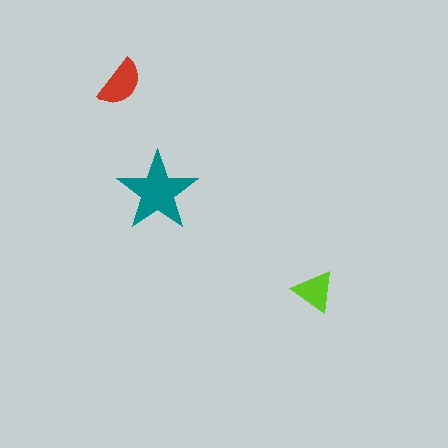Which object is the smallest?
The lime triangle.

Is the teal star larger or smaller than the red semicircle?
Larger.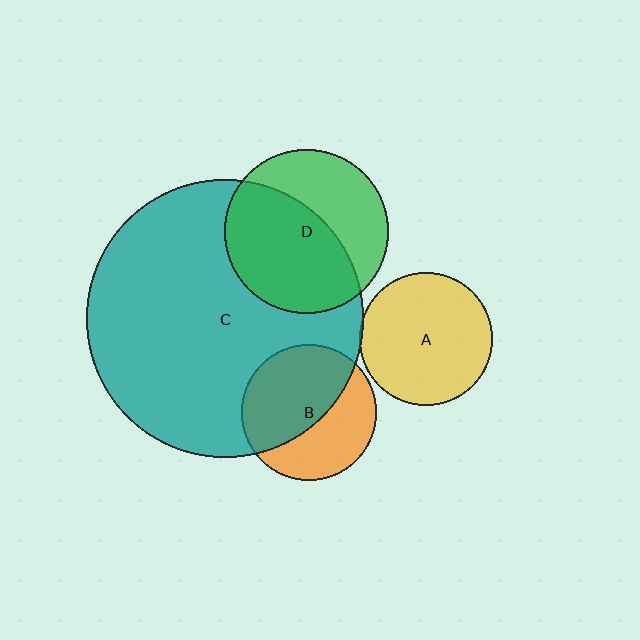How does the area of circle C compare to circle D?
Approximately 2.9 times.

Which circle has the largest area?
Circle C (teal).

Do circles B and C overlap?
Yes.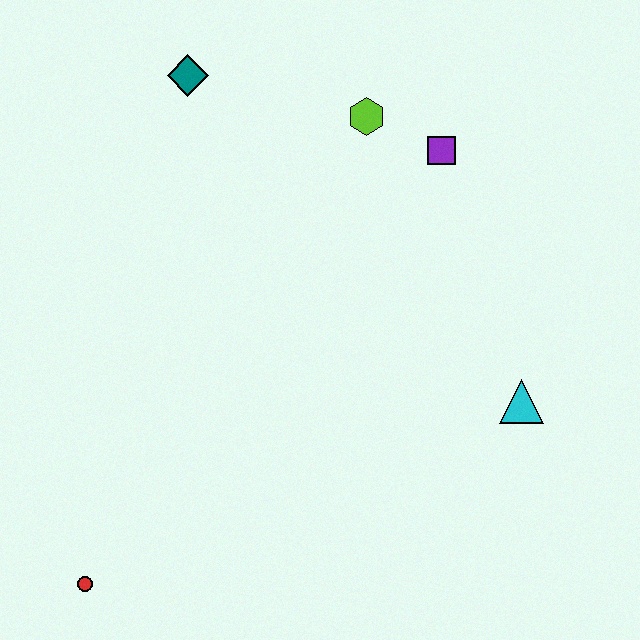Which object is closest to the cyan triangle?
The purple square is closest to the cyan triangle.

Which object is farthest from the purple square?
The red circle is farthest from the purple square.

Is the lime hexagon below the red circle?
No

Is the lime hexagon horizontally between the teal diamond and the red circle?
No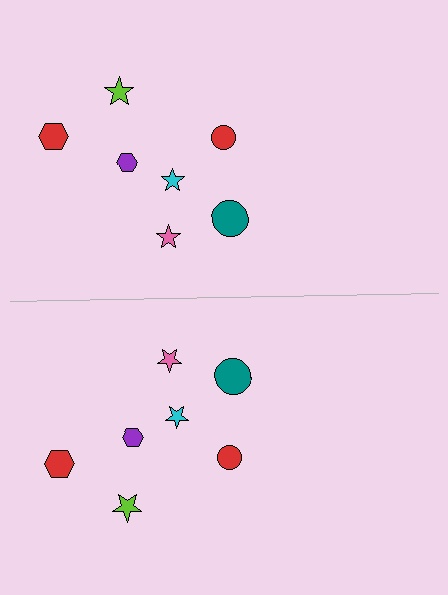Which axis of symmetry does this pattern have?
The pattern has a horizontal axis of symmetry running through the center of the image.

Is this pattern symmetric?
Yes, this pattern has bilateral (reflection) symmetry.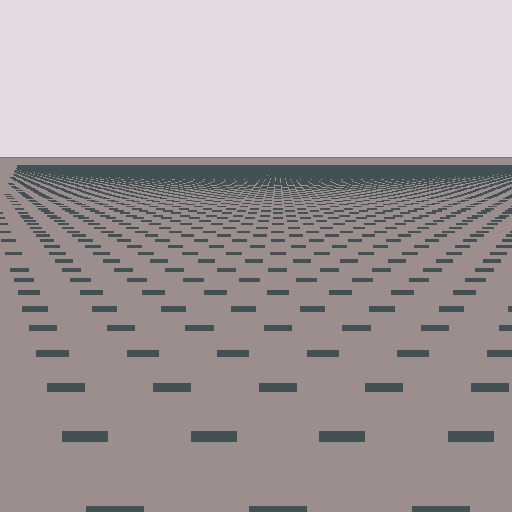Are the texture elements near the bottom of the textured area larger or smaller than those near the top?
Larger. Near the bottom, elements are closer to the viewer and appear at a bigger on-screen size.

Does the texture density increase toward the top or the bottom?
Density increases toward the top.